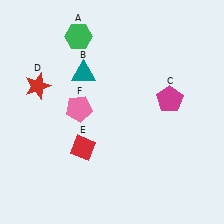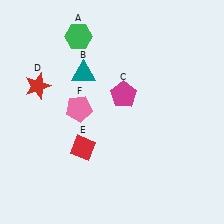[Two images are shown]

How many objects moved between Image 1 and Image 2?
1 object moved between the two images.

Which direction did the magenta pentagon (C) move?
The magenta pentagon (C) moved left.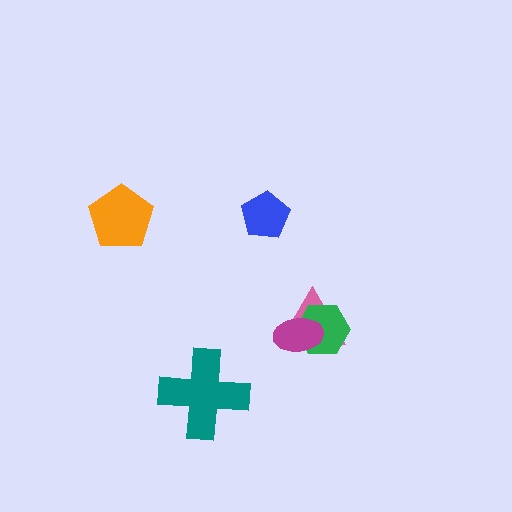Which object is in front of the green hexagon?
The magenta ellipse is in front of the green hexagon.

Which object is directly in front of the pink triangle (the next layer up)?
The green hexagon is directly in front of the pink triangle.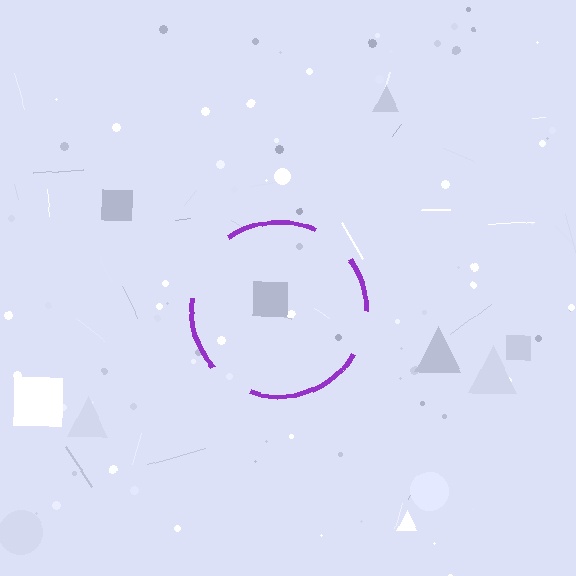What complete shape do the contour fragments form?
The contour fragments form a circle.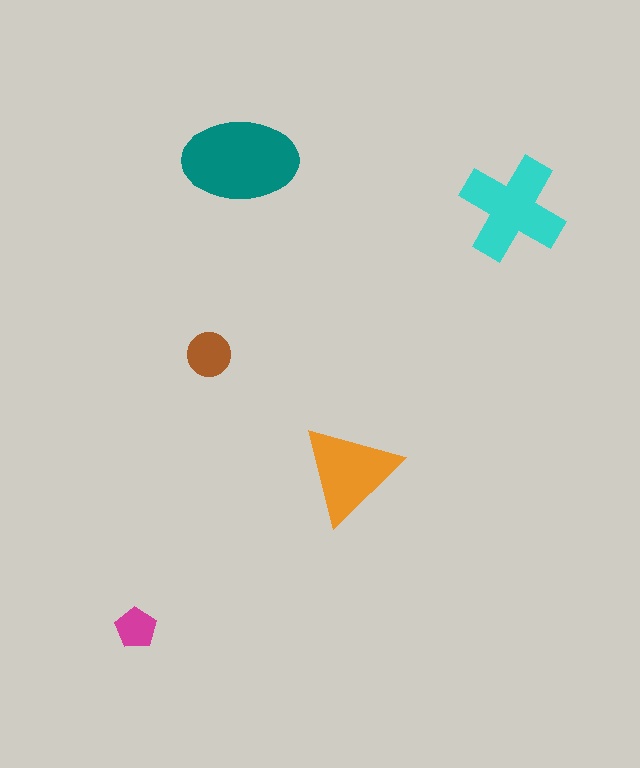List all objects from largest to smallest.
The teal ellipse, the cyan cross, the orange triangle, the brown circle, the magenta pentagon.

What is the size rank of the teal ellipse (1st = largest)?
1st.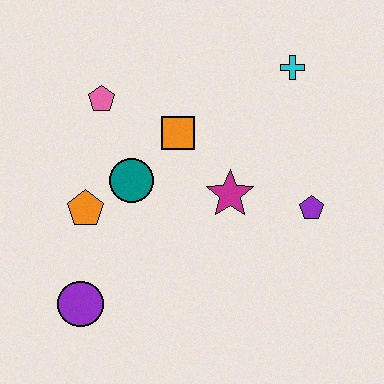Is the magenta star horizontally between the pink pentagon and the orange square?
No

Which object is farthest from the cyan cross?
The purple circle is farthest from the cyan cross.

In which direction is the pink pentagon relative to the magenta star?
The pink pentagon is to the left of the magenta star.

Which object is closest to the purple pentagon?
The magenta star is closest to the purple pentagon.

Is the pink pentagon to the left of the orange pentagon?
No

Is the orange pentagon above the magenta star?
No